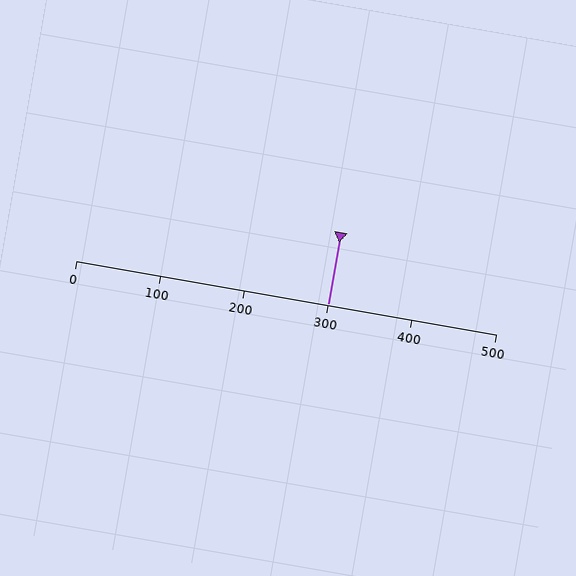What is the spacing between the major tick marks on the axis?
The major ticks are spaced 100 apart.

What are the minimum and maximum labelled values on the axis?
The axis runs from 0 to 500.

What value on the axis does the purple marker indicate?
The marker indicates approximately 300.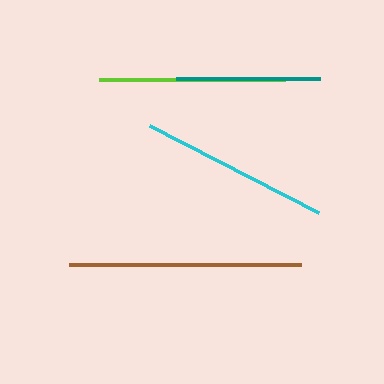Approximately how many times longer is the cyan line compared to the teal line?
The cyan line is approximately 1.3 times the length of the teal line.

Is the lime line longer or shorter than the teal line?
The lime line is longer than the teal line.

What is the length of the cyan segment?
The cyan segment is approximately 190 pixels long.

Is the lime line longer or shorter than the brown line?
The brown line is longer than the lime line.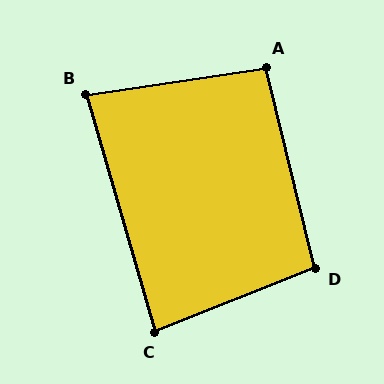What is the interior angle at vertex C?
Approximately 85 degrees (acute).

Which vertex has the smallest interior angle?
B, at approximately 82 degrees.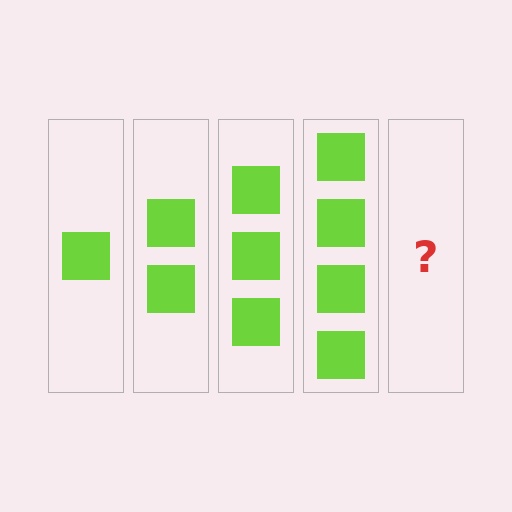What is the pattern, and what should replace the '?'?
The pattern is that each step adds one more square. The '?' should be 5 squares.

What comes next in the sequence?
The next element should be 5 squares.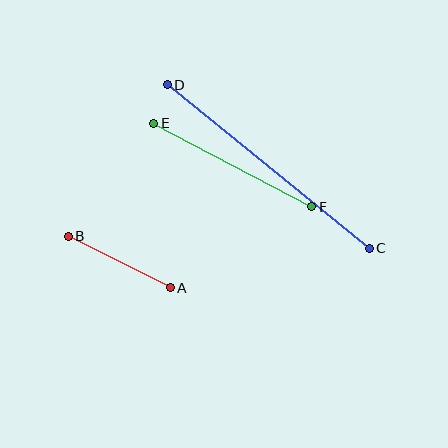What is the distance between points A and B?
The distance is approximately 114 pixels.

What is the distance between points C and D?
The distance is approximately 260 pixels.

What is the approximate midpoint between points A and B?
The midpoint is at approximately (119, 262) pixels.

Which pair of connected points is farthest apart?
Points C and D are farthest apart.